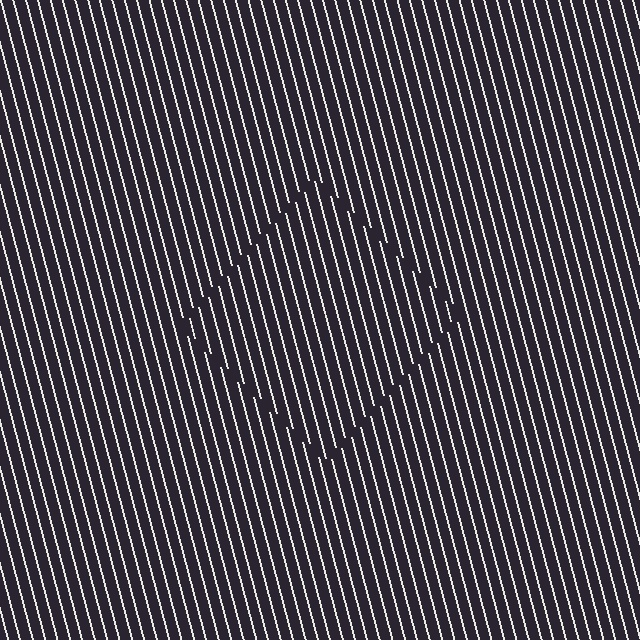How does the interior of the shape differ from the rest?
The interior of the shape contains the same grating, shifted by half a period — the contour is defined by the phase discontinuity where line-ends from the inner and outer gratings abut.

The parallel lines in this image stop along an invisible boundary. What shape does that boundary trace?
An illusory square. The interior of the shape contains the same grating, shifted by half a period — the contour is defined by the phase discontinuity where line-ends from the inner and outer gratings abut.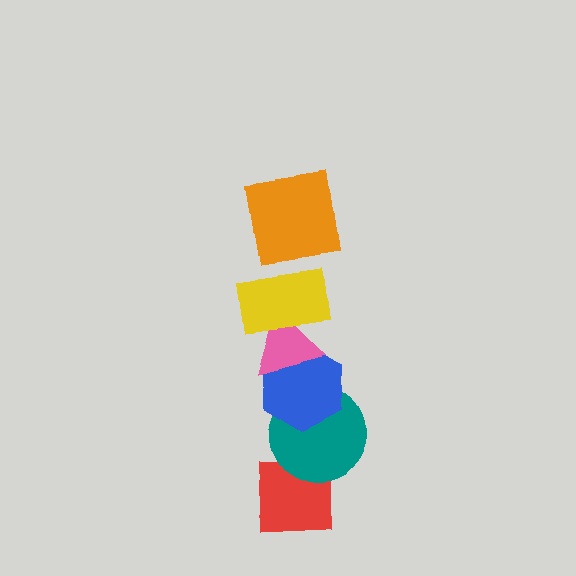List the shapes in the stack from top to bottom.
From top to bottom: the orange square, the yellow rectangle, the pink triangle, the blue hexagon, the teal circle, the red square.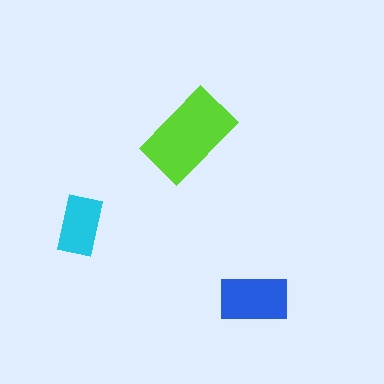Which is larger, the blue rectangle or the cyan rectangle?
The blue one.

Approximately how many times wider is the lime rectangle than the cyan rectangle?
About 1.5 times wider.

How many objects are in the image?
There are 3 objects in the image.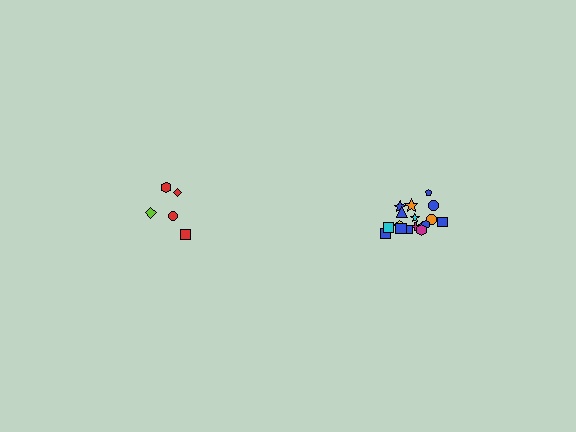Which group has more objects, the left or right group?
The right group.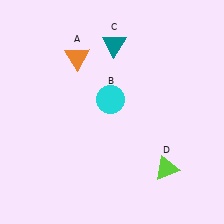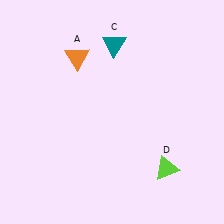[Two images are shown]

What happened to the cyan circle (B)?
The cyan circle (B) was removed in Image 2. It was in the top-left area of Image 1.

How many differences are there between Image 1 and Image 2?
There is 1 difference between the two images.